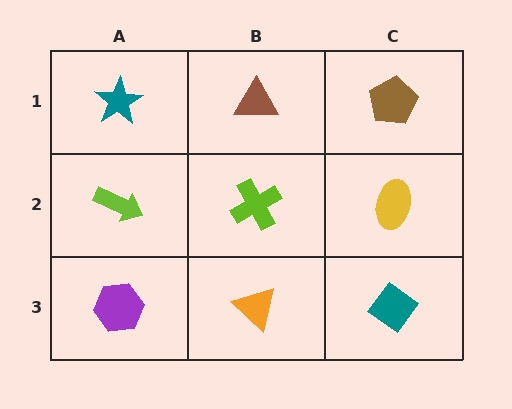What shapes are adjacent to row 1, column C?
A yellow ellipse (row 2, column C), a brown triangle (row 1, column B).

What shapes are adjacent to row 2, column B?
A brown triangle (row 1, column B), an orange triangle (row 3, column B), a lime arrow (row 2, column A), a yellow ellipse (row 2, column C).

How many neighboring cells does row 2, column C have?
3.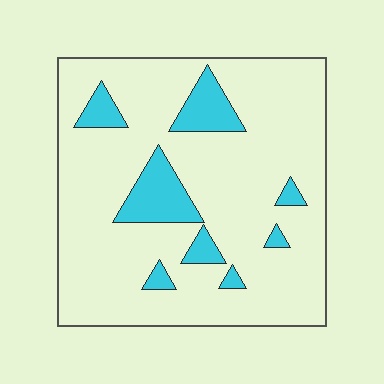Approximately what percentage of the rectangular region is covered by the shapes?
Approximately 15%.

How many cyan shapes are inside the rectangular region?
8.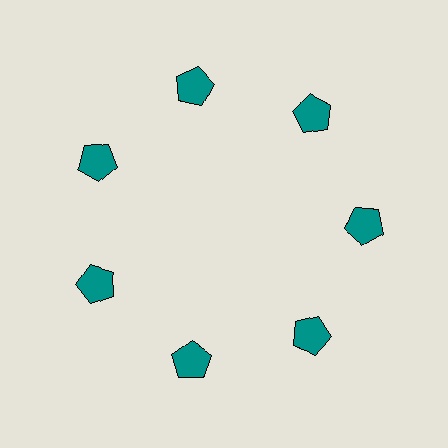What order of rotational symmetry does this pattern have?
This pattern has 7-fold rotational symmetry.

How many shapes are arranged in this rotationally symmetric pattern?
There are 7 shapes, arranged in 7 groups of 1.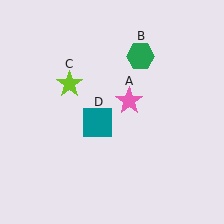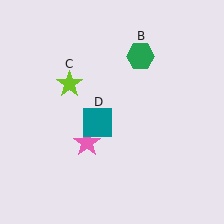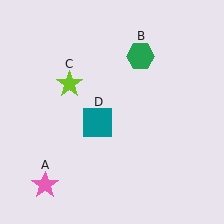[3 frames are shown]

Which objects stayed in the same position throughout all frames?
Green hexagon (object B) and lime star (object C) and teal square (object D) remained stationary.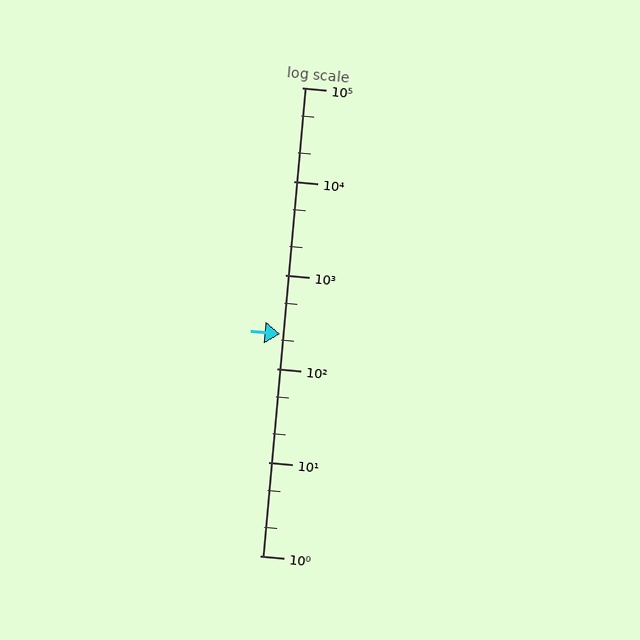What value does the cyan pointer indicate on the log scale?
The pointer indicates approximately 230.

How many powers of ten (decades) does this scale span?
The scale spans 5 decades, from 1 to 100000.